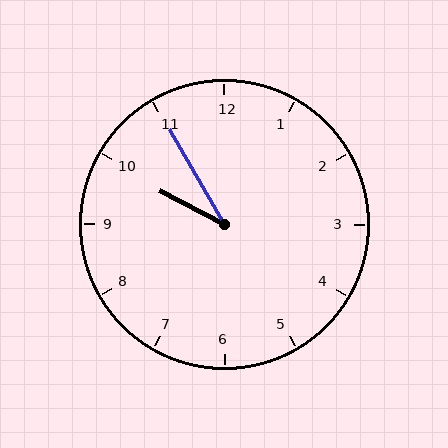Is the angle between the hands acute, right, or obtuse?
It is acute.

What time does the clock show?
9:55.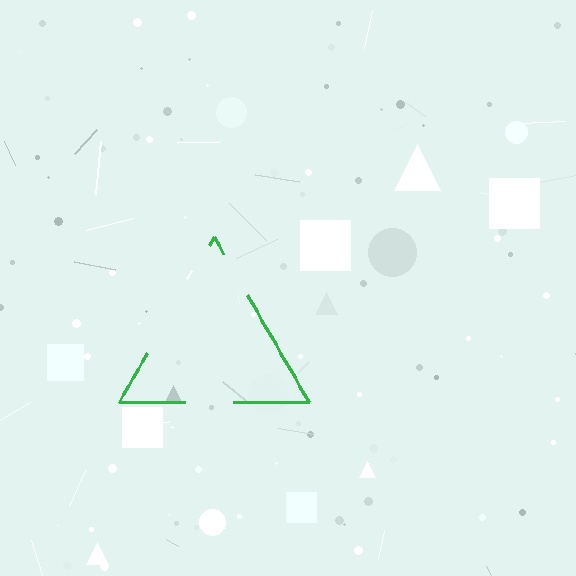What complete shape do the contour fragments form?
The contour fragments form a triangle.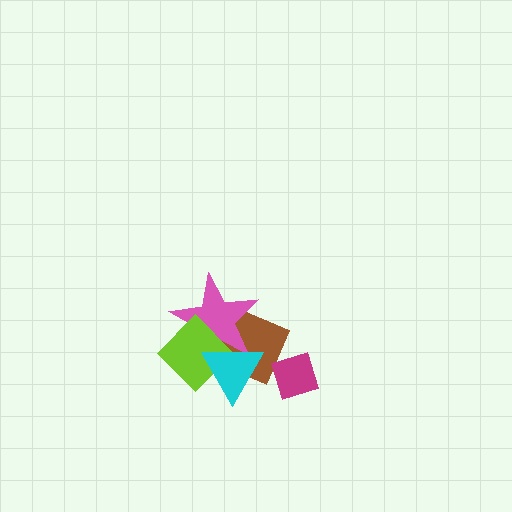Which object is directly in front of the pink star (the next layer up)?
The lime diamond is directly in front of the pink star.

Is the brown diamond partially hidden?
Yes, it is partially covered by another shape.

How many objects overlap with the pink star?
3 objects overlap with the pink star.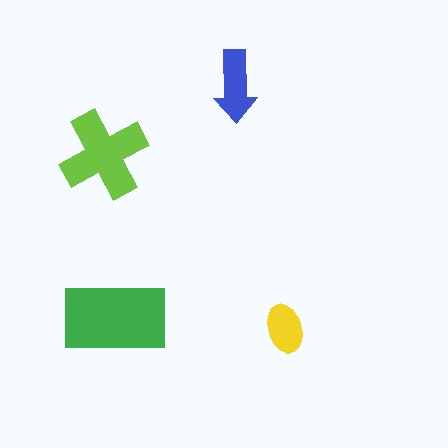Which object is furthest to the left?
The lime cross is leftmost.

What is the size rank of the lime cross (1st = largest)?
2nd.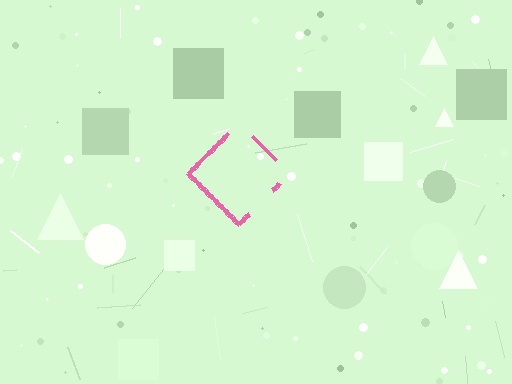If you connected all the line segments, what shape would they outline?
They would outline a diamond.